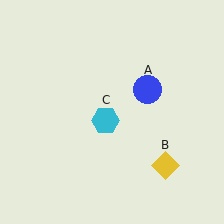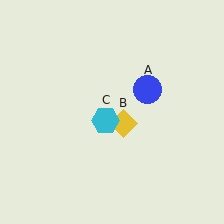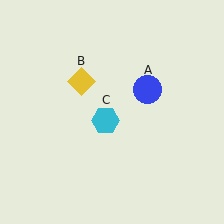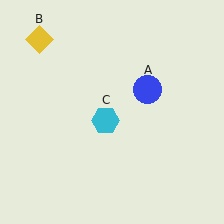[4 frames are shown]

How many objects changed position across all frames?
1 object changed position: yellow diamond (object B).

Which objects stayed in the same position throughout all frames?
Blue circle (object A) and cyan hexagon (object C) remained stationary.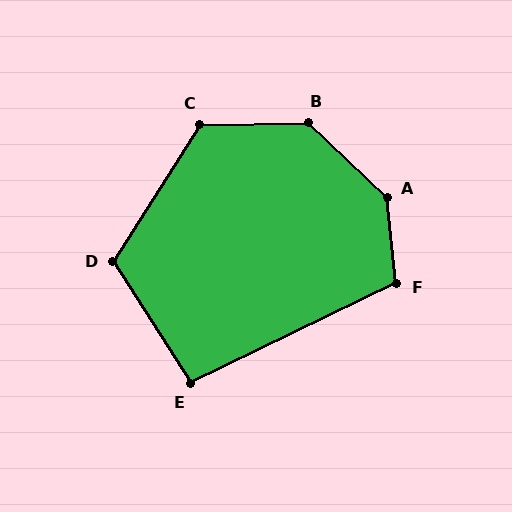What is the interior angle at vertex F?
Approximately 109 degrees (obtuse).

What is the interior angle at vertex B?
Approximately 135 degrees (obtuse).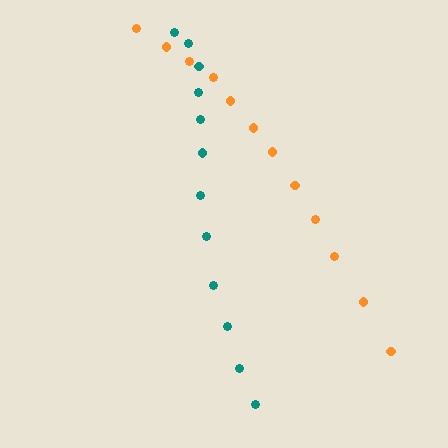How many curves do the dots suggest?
There are 2 distinct paths.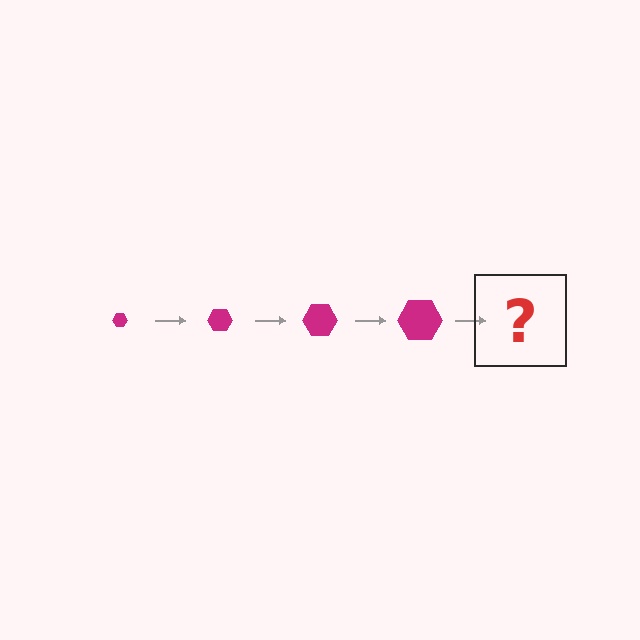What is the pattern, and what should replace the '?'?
The pattern is that the hexagon gets progressively larger each step. The '?' should be a magenta hexagon, larger than the previous one.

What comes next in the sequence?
The next element should be a magenta hexagon, larger than the previous one.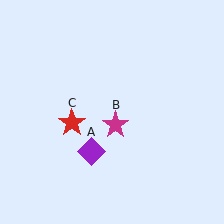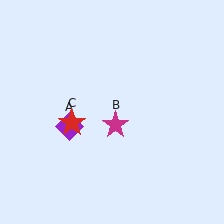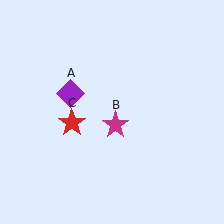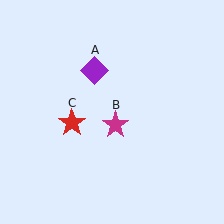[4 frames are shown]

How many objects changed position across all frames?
1 object changed position: purple diamond (object A).